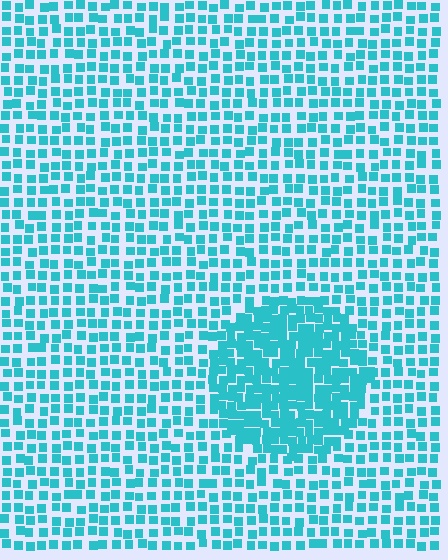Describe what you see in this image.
The image contains small cyan elements arranged at two different densities. A circle-shaped region is visible where the elements are more densely packed than the surrounding area.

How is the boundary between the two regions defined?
The boundary is defined by a change in element density (approximately 2.0x ratio). All elements are the same color, size, and shape.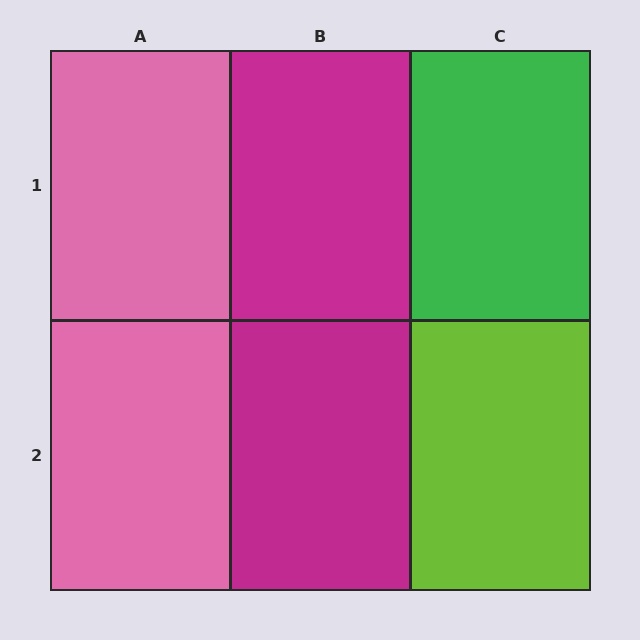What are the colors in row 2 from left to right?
Pink, magenta, lime.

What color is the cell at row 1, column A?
Pink.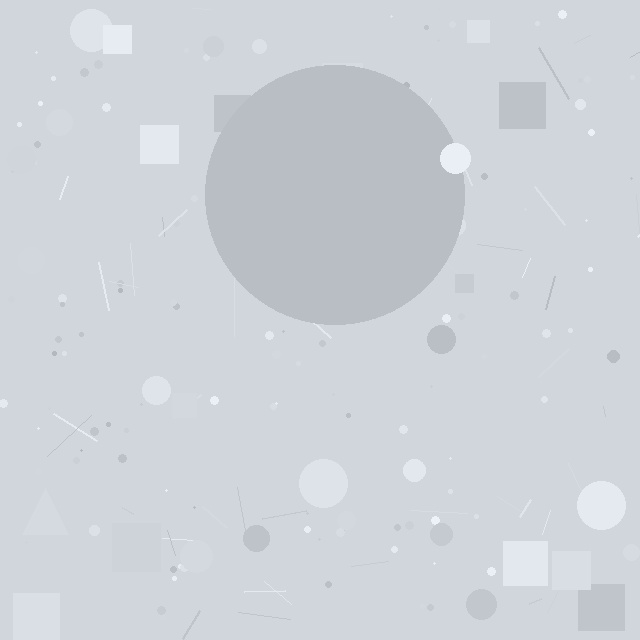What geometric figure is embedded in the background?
A circle is embedded in the background.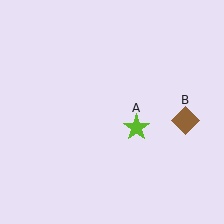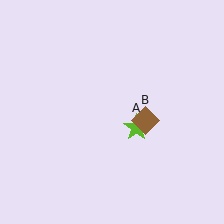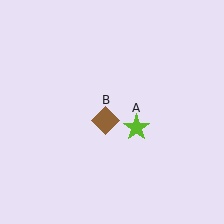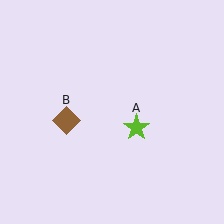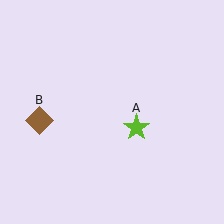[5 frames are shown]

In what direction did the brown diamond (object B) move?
The brown diamond (object B) moved left.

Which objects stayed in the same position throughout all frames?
Lime star (object A) remained stationary.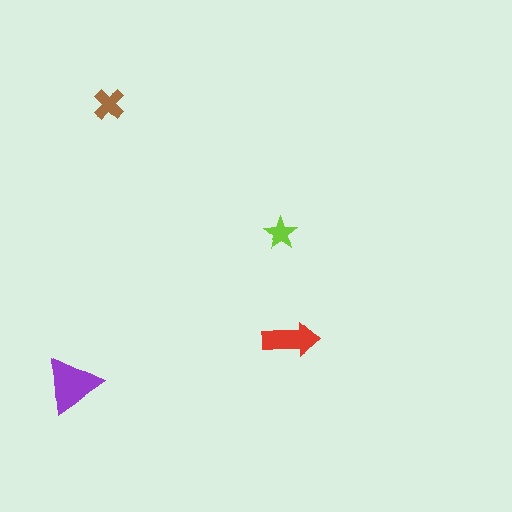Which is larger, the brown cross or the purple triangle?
The purple triangle.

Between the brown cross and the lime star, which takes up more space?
The brown cross.